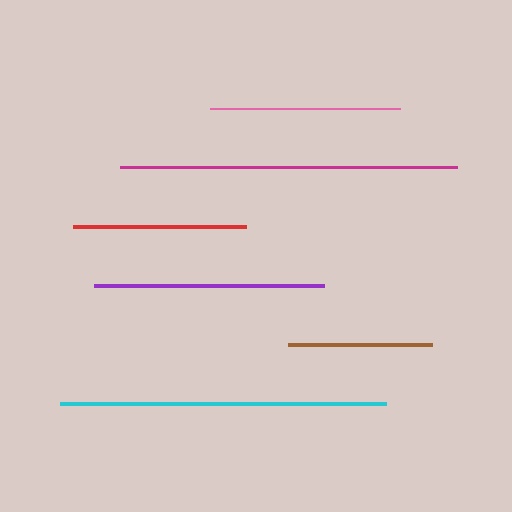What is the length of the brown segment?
The brown segment is approximately 143 pixels long.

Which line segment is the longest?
The magenta line is the longest at approximately 337 pixels.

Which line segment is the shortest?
The brown line is the shortest at approximately 143 pixels.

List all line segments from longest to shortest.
From longest to shortest: magenta, cyan, purple, pink, red, brown.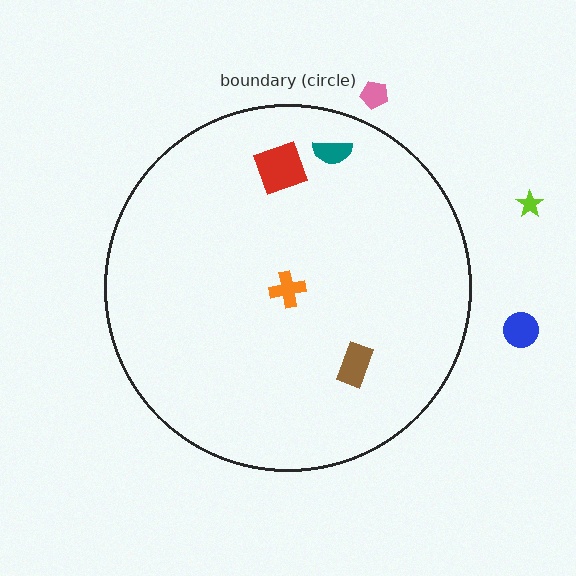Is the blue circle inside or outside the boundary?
Outside.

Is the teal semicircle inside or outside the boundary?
Inside.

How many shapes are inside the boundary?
4 inside, 3 outside.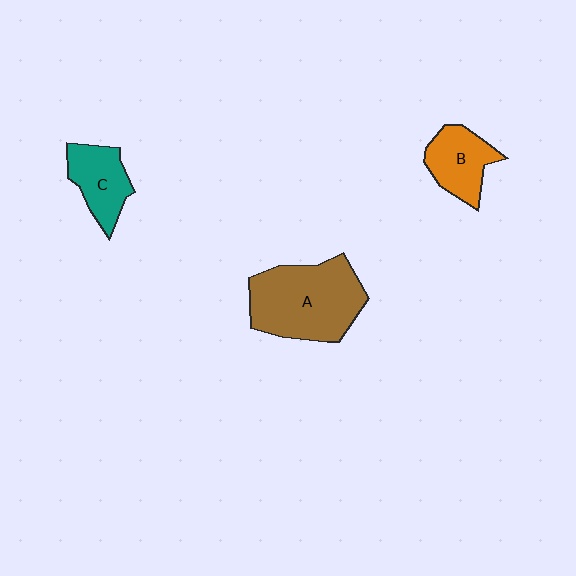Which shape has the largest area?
Shape A (brown).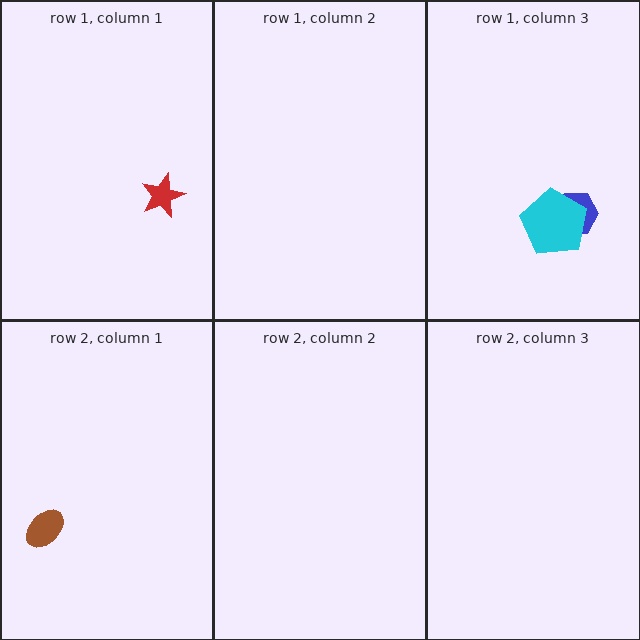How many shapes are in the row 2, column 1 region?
1.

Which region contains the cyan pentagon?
The row 1, column 3 region.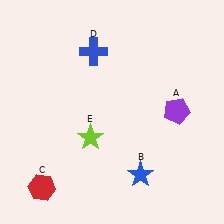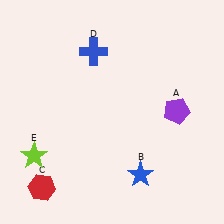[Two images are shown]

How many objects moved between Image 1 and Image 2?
1 object moved between the two images.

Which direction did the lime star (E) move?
The lime star (E) moved left.